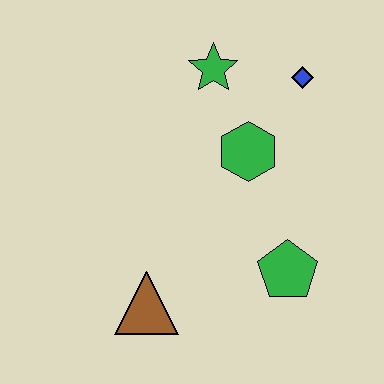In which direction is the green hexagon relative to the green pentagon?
The green hexagon is above the green pentagon.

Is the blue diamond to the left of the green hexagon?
No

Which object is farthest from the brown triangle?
The blue diamond is farthest from the brown triangle.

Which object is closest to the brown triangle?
The green pentagon is closest to the brown triangle.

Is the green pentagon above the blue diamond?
No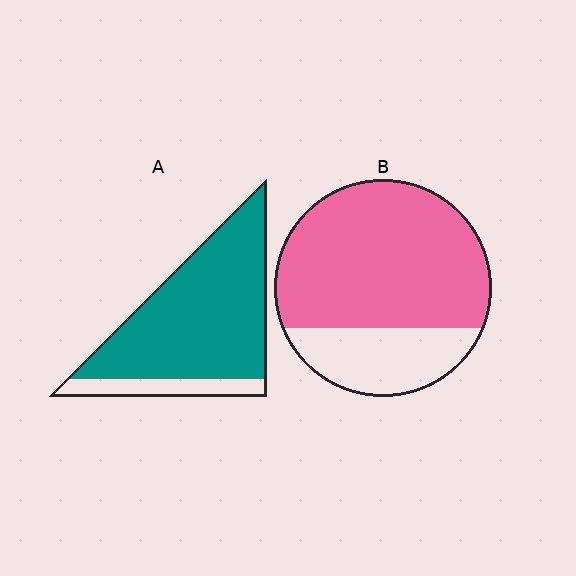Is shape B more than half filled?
Yes.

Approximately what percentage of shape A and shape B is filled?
A is approximately 85% and B is approximately 75%.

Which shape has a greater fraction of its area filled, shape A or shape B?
Shape A.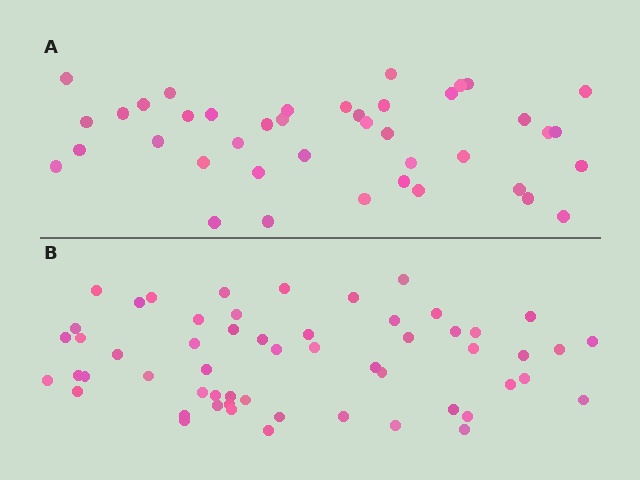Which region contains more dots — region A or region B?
Region B (the bottom region) has more dots.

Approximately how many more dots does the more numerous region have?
Region B has approximately 15 more dots than region A.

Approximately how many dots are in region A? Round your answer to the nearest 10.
About 40 dots. (The exact count is 41, which rounds to 40.)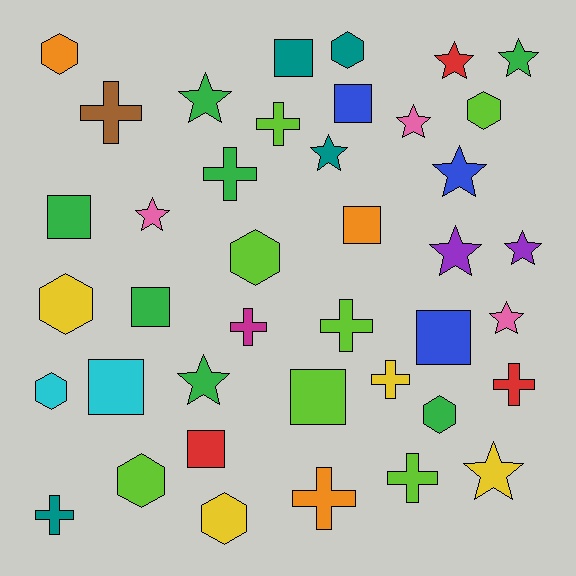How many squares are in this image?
There are 9 squares.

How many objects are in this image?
There are 40 objects.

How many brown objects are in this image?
There is 1 brown object.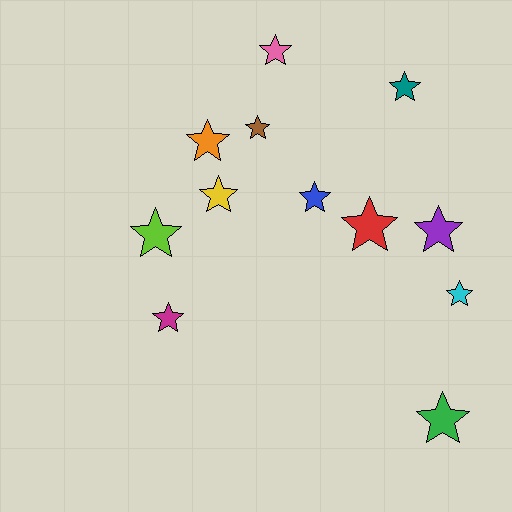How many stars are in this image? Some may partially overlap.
There are 12 stars.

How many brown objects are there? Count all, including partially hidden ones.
There is 1 brown object.